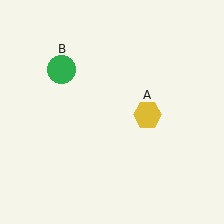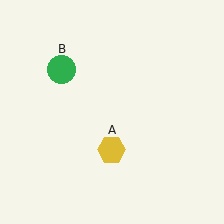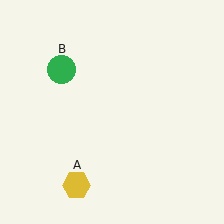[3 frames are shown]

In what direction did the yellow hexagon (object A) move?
The yellow hexagon (object A) moved down and to the left.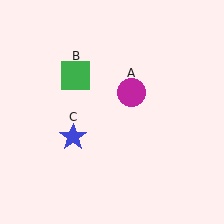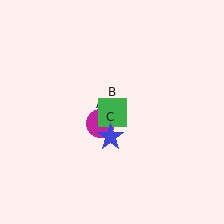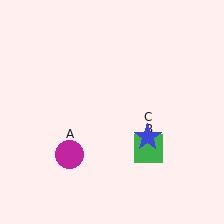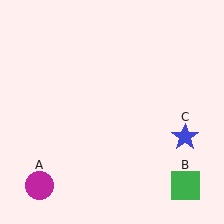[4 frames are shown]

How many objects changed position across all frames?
3 objects changed position: magenta circle (object A), green square (object B), blue star (object C).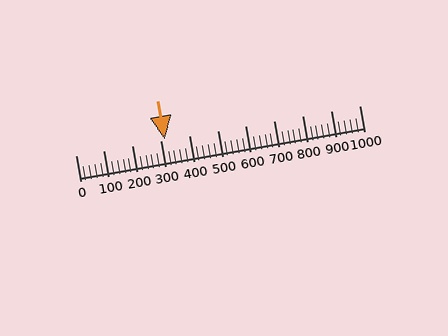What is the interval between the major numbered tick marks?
The major tick marks are spaced 100 units apart.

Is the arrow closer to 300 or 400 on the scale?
The arrow is closer to 300.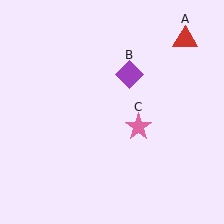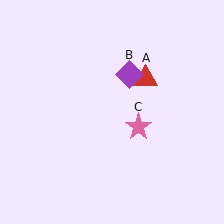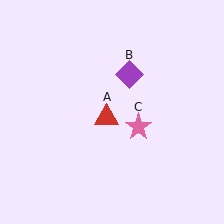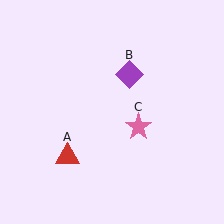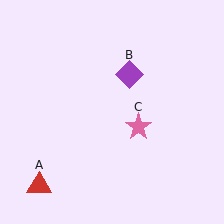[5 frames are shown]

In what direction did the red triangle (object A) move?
The red triangle (object A) moved down and to the left.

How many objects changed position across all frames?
1 object changed position: red triangle (object A).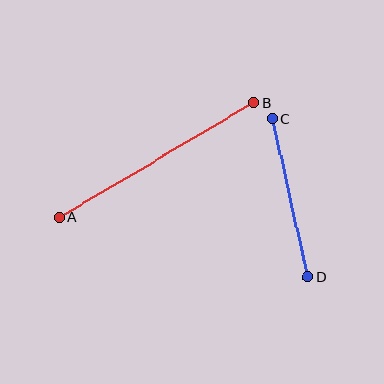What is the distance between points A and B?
The distance is approximately 225 pixels.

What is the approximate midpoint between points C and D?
The midpoint is at approximately (290, 198) pixels.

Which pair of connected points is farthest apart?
Points A and B are farthest apart.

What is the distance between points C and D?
The distance is approximately 162 pixels.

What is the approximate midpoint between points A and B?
The midpoint is at approximately (157, 160) pixels.